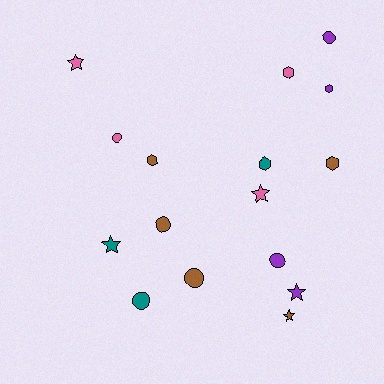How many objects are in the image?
There are 16 objects.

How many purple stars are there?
There is 1 purple star.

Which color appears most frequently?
Brown, with 5 objects.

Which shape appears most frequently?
Circle, with 6 objects.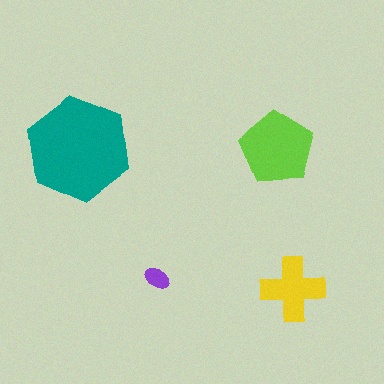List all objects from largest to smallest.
The teal hexagon, the lime pentagon, the yellow cross, the purple ellipse.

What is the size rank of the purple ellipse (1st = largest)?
4th.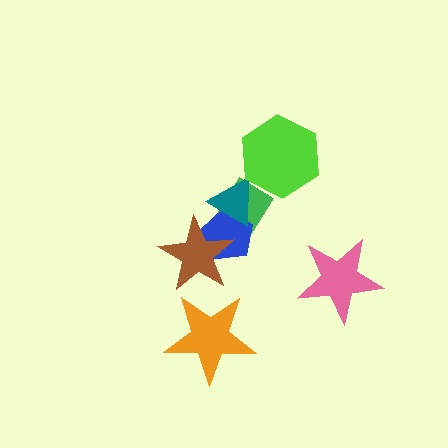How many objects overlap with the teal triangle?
2 objects overlap with the teal triangle.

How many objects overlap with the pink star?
0 objects overlap with the pink star.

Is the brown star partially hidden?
No, no other shape covers it.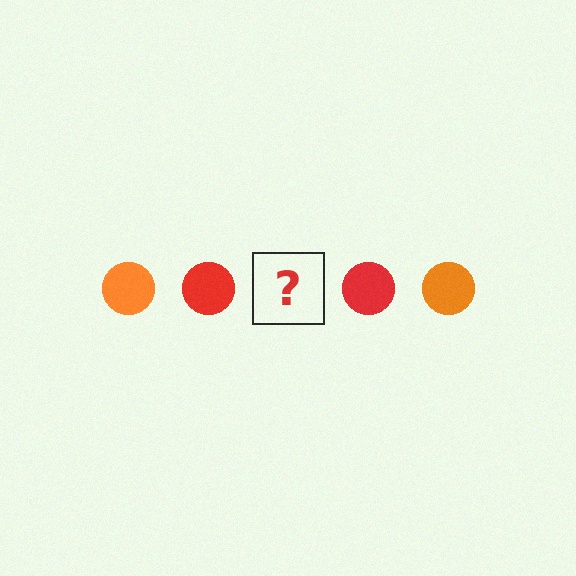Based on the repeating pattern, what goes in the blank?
The blank should be an orange circle.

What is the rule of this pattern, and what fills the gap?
The rule is that the pattern cycles through orange, red circles. The gap should be filled with an orange circle.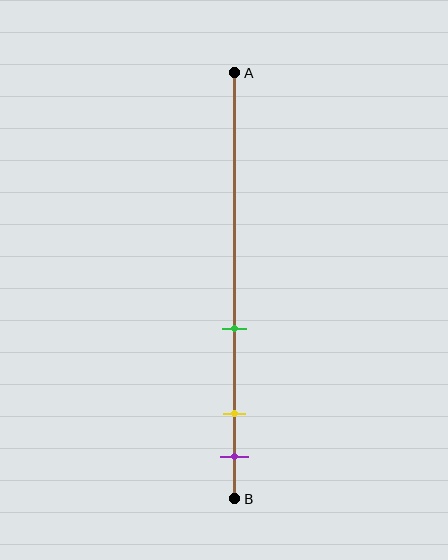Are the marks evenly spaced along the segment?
No, the marks are not evenly spaced.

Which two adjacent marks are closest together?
The yellow and purple marks are the closest adjacent pair.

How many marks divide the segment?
There are 3 marks dividing the segment.